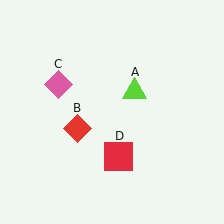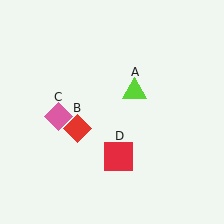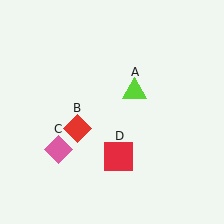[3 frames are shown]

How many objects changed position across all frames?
1 object changed position: pink diamond (object C).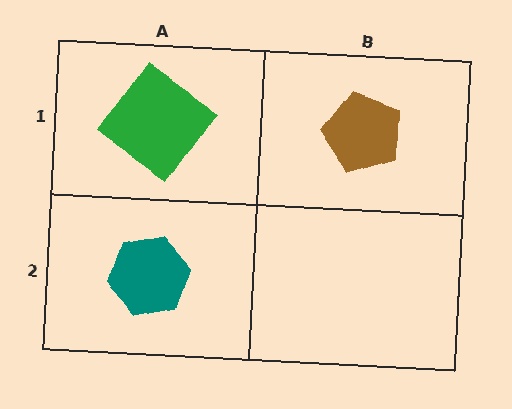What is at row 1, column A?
A green diamond.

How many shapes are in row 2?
1 shape.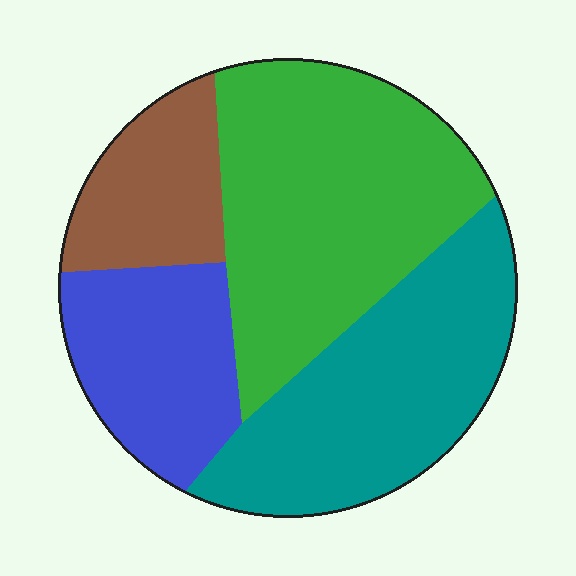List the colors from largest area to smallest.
From largest to smallest: green, teal, blue, brown.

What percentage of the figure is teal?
Teal covers roughly 30% of the figure.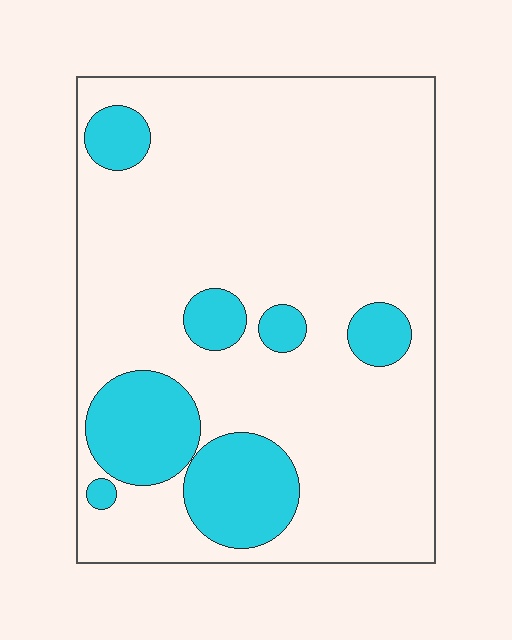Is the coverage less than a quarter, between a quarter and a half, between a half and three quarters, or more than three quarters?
Less than a quarter.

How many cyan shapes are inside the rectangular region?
7.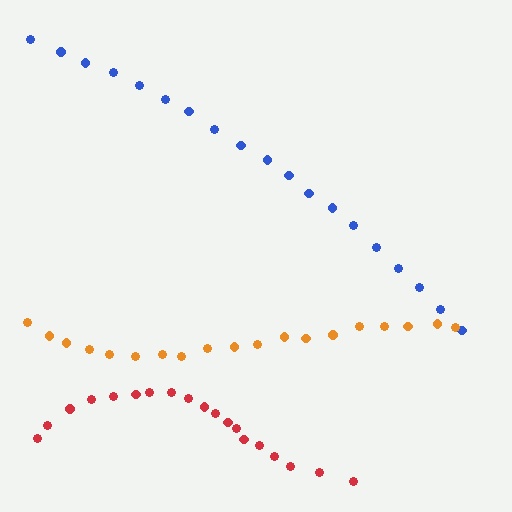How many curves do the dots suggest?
There are 3 distinct paths.